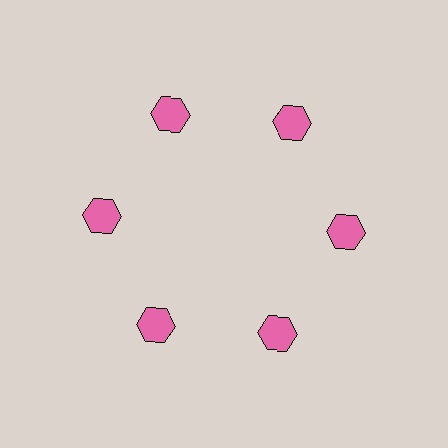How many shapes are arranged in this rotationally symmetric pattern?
There are 6 shapes, arranged in 6 groups of 1.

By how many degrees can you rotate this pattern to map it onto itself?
The pattern maps onto itself every 60 degrees of rotation.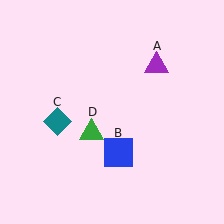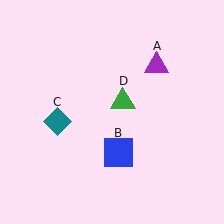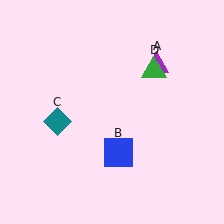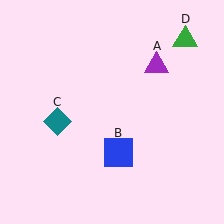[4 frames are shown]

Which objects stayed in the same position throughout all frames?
Purple triangle (object A) and blue square (object B) and teal diamond (object C) remained stationary.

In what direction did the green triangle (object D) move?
The green triangle (object D) moved up and to the right.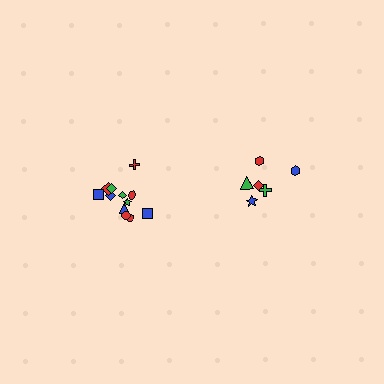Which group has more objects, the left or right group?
The left group.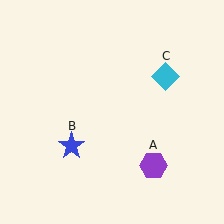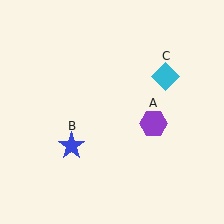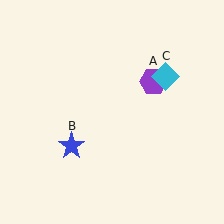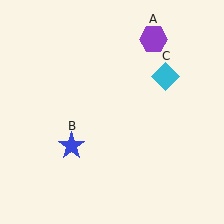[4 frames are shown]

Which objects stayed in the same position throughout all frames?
Blue star (object B) and cyan diamond (object C) remained stationary.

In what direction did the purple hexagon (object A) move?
The purple hexagon (object A) moved up.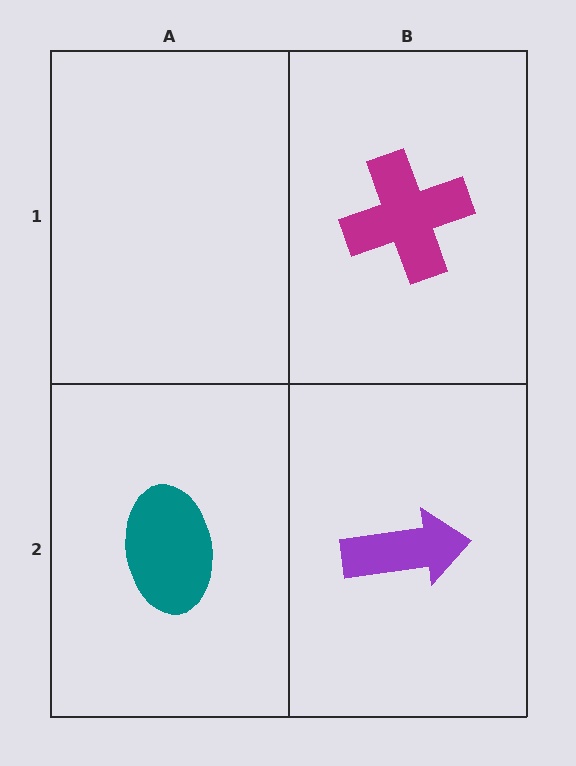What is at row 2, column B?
A purple arrow.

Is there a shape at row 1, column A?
No, that cell is empty.